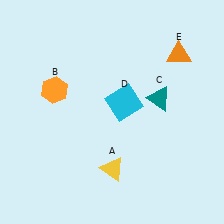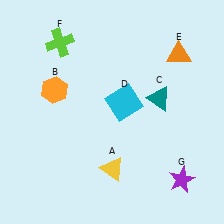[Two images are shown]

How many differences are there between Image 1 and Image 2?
There are 2 differences between the two images.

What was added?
A lime cross (F), a purple star (G) were added in Image 2.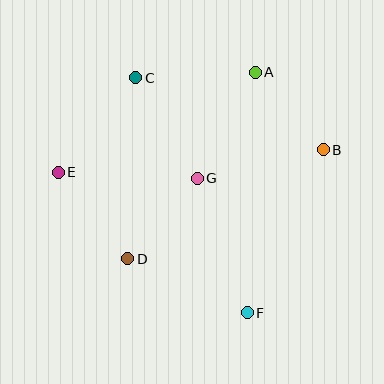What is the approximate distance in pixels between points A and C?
The distance between A and C is approximately 120 pixels.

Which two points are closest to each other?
Points A and B are closest to each other.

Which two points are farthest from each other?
Points B and E are farthest from each other.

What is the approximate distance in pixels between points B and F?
The distance between B and F is approximately 180 pixels.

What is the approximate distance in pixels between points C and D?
The distance between C and D is approximately 181 pixels.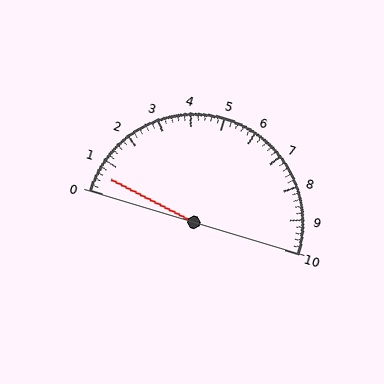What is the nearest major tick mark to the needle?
The nearest major tick mark is 1.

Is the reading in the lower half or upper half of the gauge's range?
The reading is in the lower half of the range (0 to 10).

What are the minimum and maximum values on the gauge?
The gauge ranges from 0 to 10.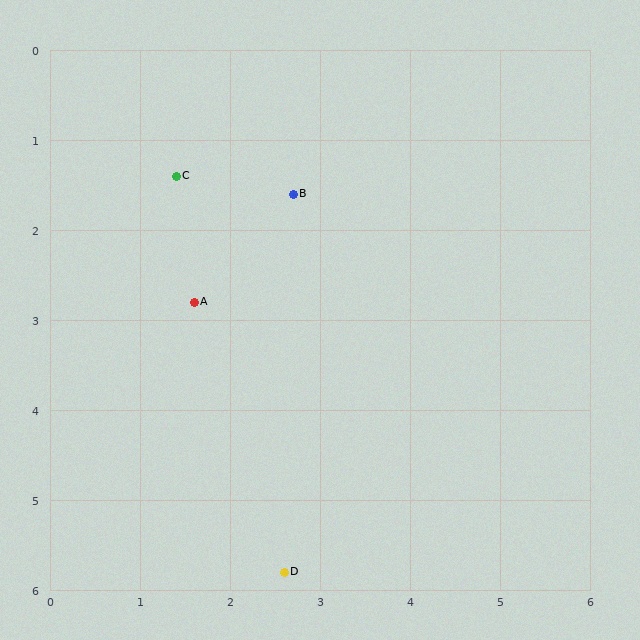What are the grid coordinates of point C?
Point C is at approximately (1.4, 1.4).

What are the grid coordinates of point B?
Point B is at approximately (2.7, 1.6).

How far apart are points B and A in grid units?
Points B and A are about 1.6 grid units apart.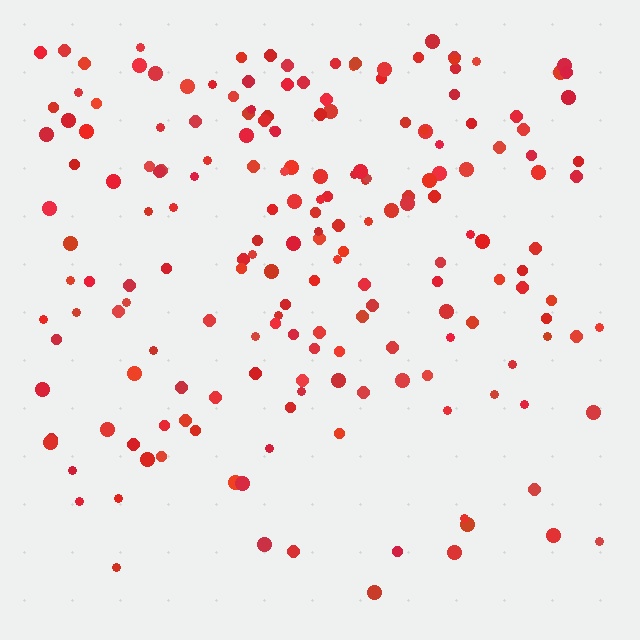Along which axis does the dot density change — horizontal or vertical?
Vertical.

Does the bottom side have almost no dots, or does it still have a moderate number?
Still a moderate number, just noticeably fewer than the top.